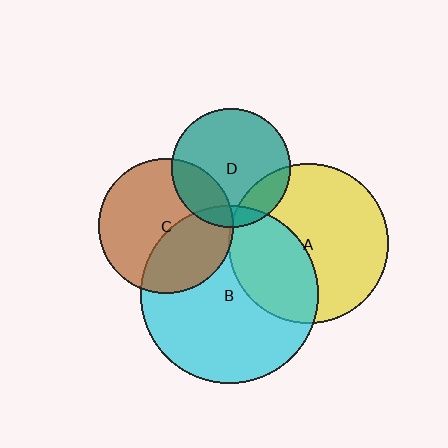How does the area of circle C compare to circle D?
Approximately 1.3 times.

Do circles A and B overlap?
Yes.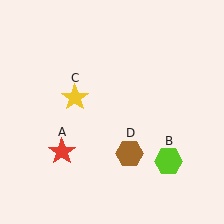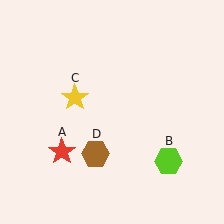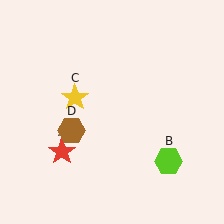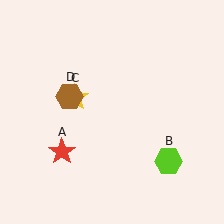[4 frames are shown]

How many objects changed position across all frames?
1 object changed position: brown hexagon (object D).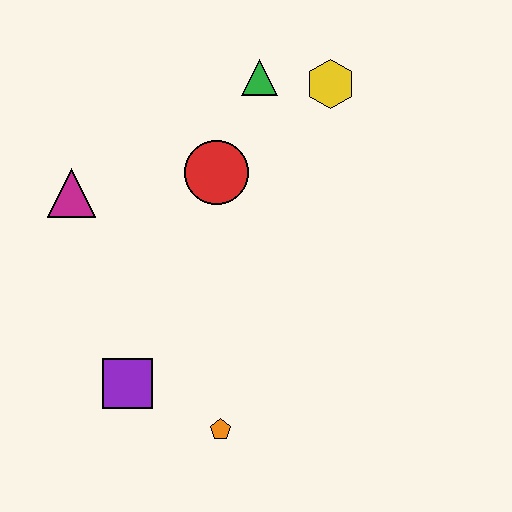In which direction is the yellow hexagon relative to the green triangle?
The yellow hexagon is to the right of the green triangle.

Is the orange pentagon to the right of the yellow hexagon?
No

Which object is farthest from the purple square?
The yellow hexagon is farthest from the purple square.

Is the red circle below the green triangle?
Yes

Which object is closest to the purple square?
The orange pentagon is closest to the purple square.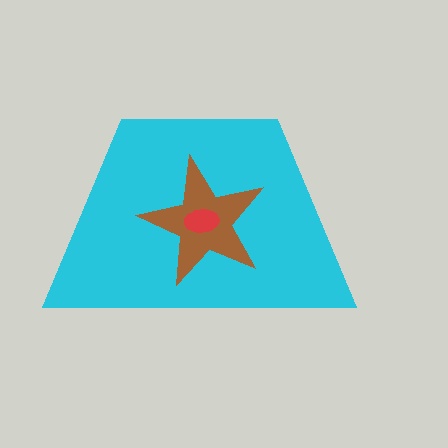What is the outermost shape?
The cyan trapezoid.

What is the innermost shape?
The red ellipse.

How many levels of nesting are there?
3.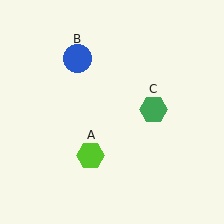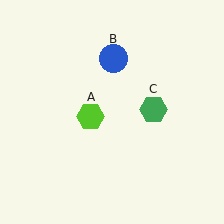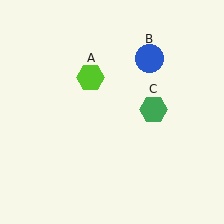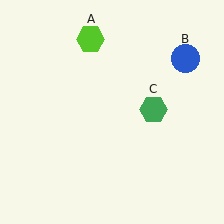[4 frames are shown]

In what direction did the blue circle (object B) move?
The blue circle (object B) moved right.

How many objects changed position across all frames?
2 objects changed position: lime hexagon (object A), blue circle (object B).